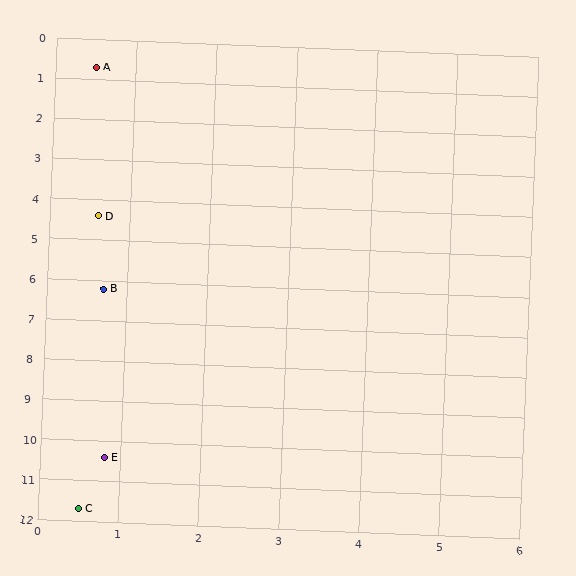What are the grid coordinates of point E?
Point E is at approximately (0.8, 10.4).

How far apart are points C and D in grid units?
Points C and D are about 7.3 grid units apart.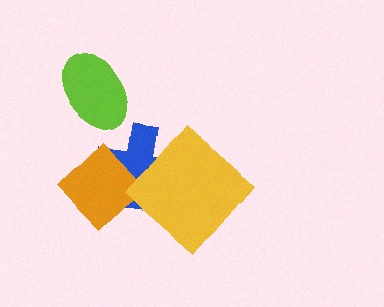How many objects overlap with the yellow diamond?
1 object overlaps with the yellow diamond.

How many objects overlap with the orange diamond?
1 object overlaps with the orange diamond.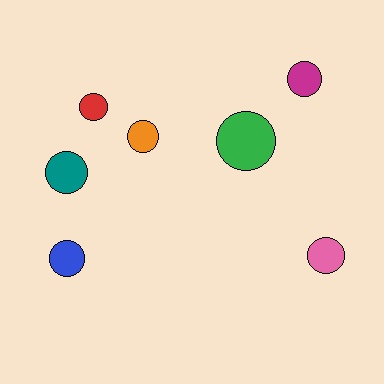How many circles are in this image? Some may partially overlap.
There are 7 circles.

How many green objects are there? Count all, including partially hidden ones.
There is 1 green object.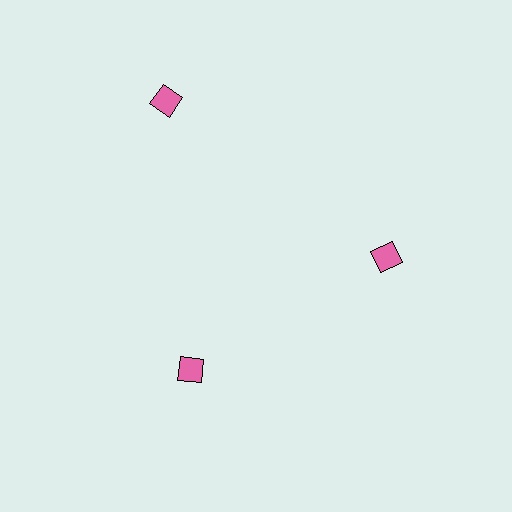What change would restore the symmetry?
The symmetry would be restored by moving it inward, back onto the ring so that all 3 diamonds sit at equal angles and equal distance from the center.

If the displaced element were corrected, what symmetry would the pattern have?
It would have 3-fold rotational symmetry — the pattern would map onto itself every 120 degrees.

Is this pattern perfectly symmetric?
No. The 3 pink diamonds are arranged in a ring, but one element near the 11 o'clock position is pushed outward from the center, breaking the 3-fold rotational symmetry.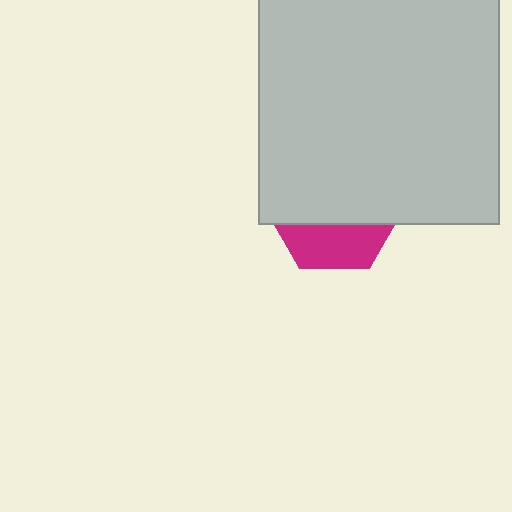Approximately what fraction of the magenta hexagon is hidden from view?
Roughly 68% of the magenta hexagon is hidden behind the light gray square.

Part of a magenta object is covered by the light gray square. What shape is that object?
It is a hexagon.